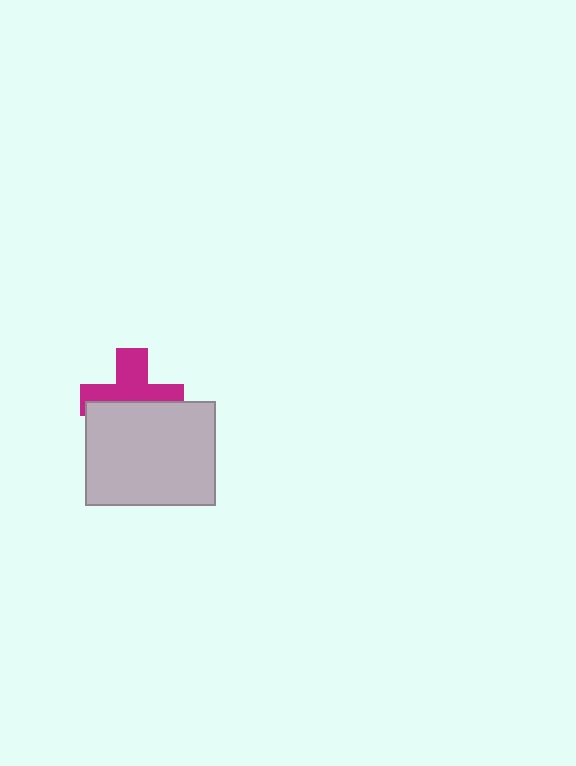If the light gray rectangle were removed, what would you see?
You would see the complete magenta cross.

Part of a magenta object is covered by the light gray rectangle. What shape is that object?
It is a cross.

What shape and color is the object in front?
The object in front is a light gray rectangle.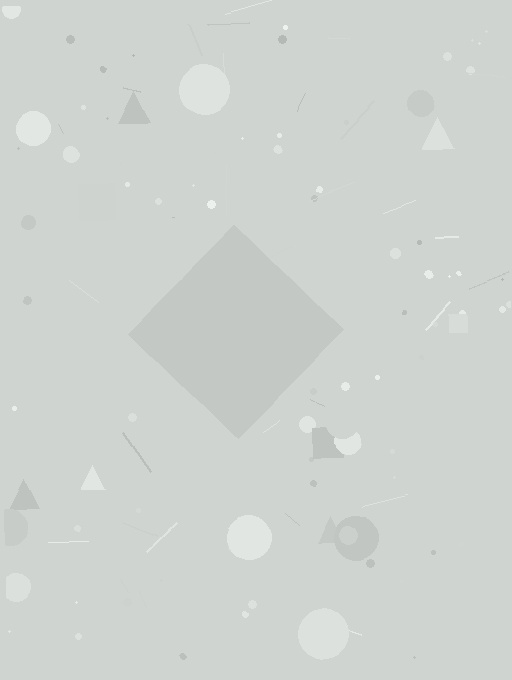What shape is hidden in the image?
A diamond is hidden in the image.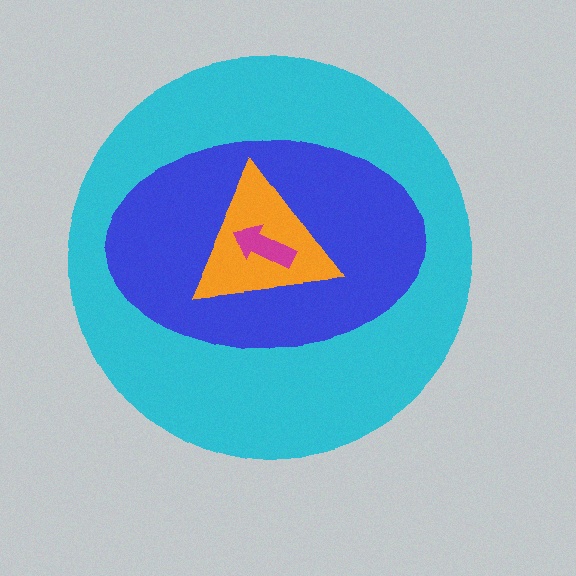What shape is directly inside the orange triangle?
The magenta arrow.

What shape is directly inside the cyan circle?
The blue ellipse.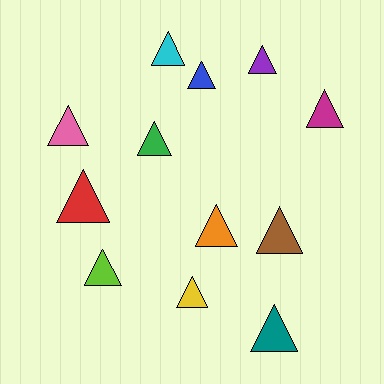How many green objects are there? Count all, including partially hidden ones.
There is 1 green object.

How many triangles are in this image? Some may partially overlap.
There are 12 triangles.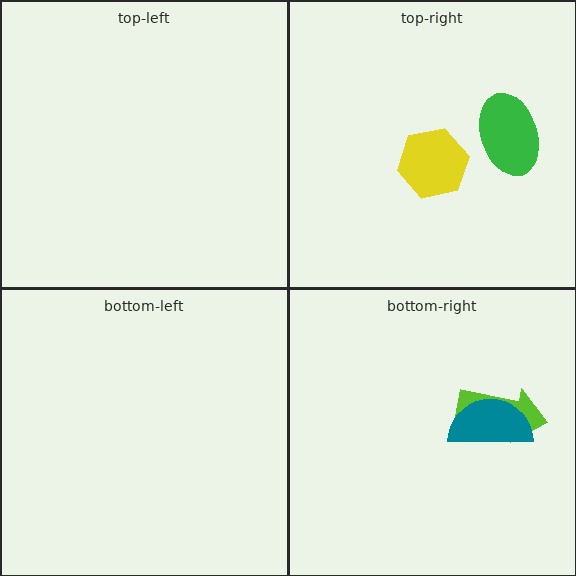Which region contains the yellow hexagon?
The top-right region.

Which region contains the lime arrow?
The bottom-right region.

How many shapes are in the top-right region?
2.